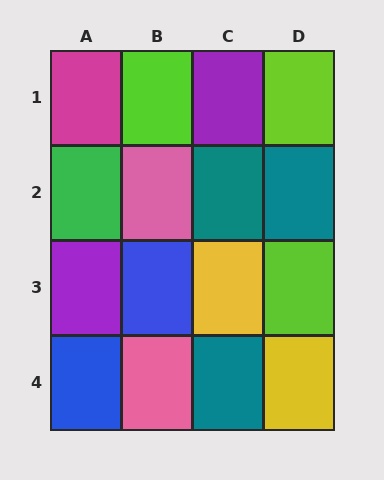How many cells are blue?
2 cells are blue.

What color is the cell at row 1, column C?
Purple.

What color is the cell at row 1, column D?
Lime.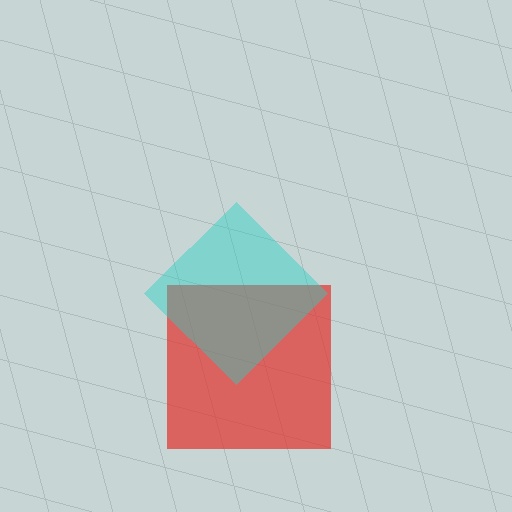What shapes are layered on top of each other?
The layered shapes are: a red square, a cyan diamond.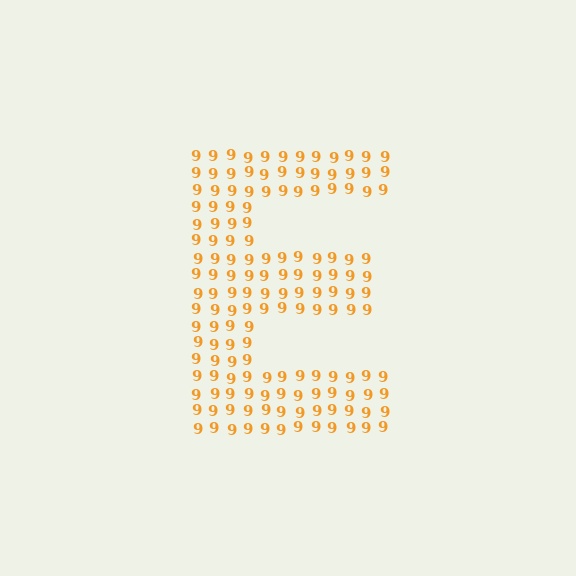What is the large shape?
The large shape is the letter E.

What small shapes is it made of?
It is made of small digit 9's.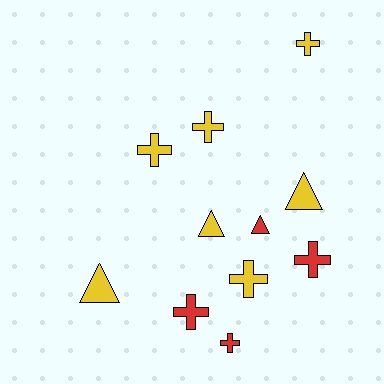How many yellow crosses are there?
There are 4 yellow crosses.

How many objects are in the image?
There are 11 objects.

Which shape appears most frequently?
Cross, with 7 objects.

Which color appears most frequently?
Yellow, with 7 objects.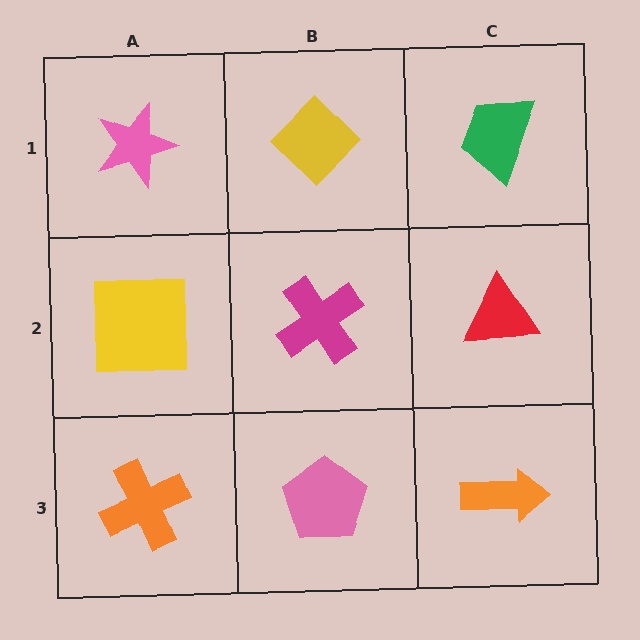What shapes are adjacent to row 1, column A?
A yellow square (row 2, column A), a yellow diamond (row 1, column B).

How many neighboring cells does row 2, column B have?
4.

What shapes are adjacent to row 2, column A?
A pink star (row 1, column A), an orange cross (row 3, column A), a magenta cross (row 2, column B).